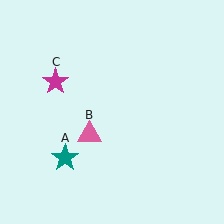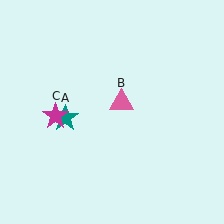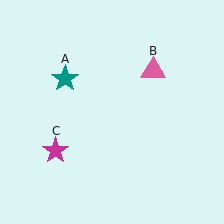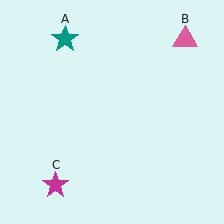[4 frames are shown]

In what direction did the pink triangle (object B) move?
The pink triangle (object B) moved up and to the right.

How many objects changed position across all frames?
3 objects changed position: teal star (object A), pink triangle (object B), magenta star (object C).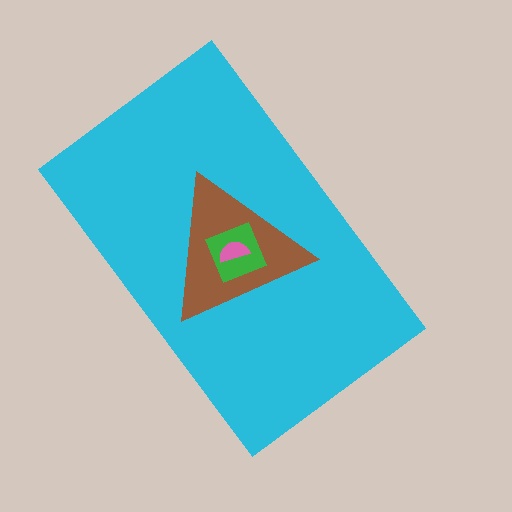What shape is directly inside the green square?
The pink semicircle.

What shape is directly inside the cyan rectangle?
The brown triangle.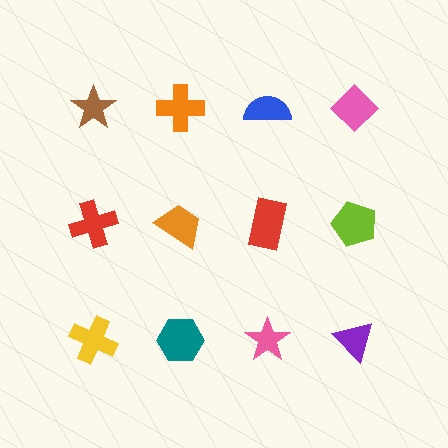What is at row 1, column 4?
A pink diamond.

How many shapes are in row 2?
4 shapes.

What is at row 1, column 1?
A brown star.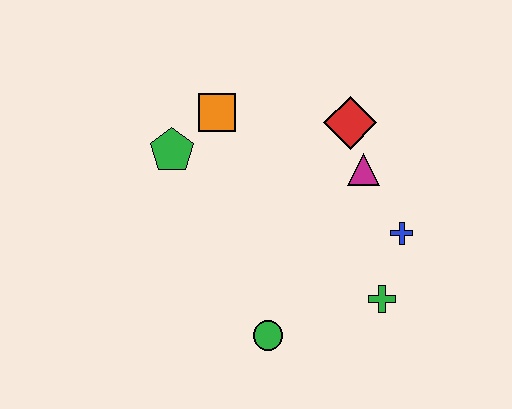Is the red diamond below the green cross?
No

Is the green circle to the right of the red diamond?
No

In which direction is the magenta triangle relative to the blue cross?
The magenta triangle is above the blue cross.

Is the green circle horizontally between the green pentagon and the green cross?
Yes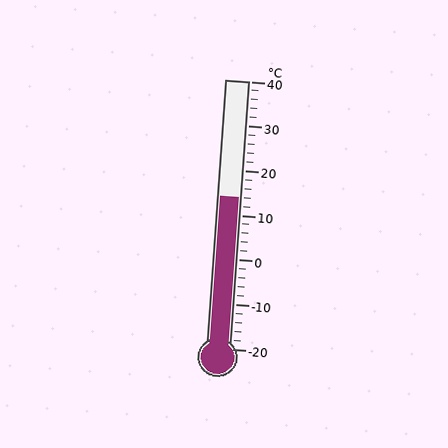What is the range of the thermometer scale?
The thermometer scale ranges from -20°C to 40°C.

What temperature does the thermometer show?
The thermometer shows approximately 14°C.